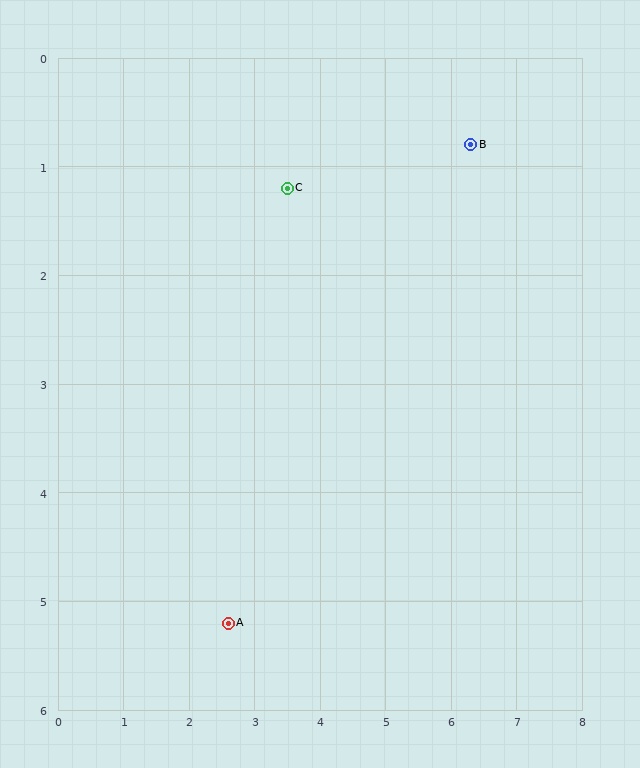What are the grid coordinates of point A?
Point A is at approximately (2.6, 5.2).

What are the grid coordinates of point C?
Point C is at approximately (3.5, 1.2).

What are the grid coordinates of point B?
Point B is at approximately (6.3, 0.8).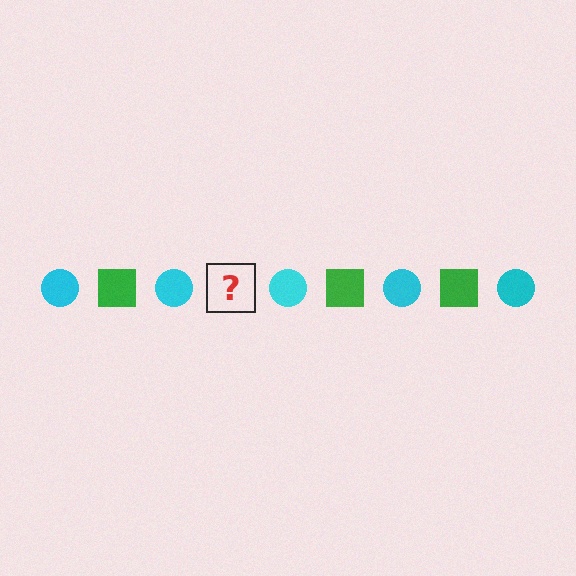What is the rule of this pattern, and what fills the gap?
The rule is that the pattern alternates between cyan circle and green square. The gap should be filled with a green square.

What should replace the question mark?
The question mark should be replaced with a green square.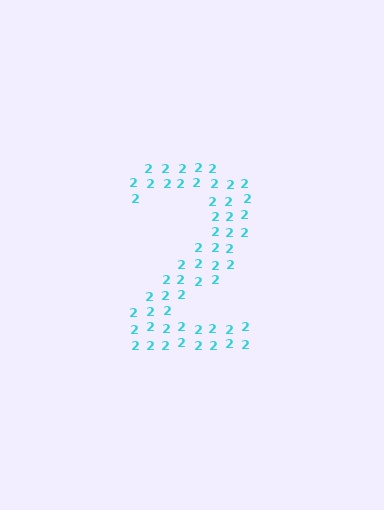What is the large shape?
The large shape is the digit 2.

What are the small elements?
The small elements are digit 2's.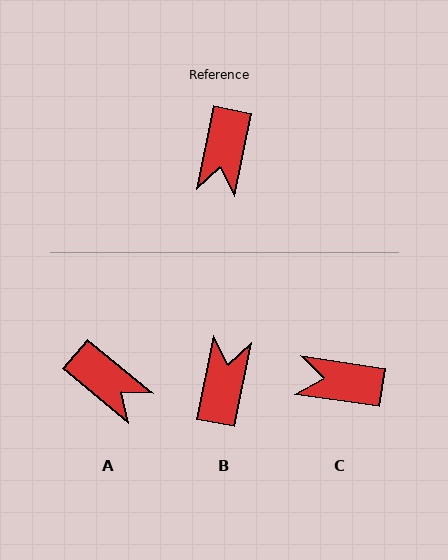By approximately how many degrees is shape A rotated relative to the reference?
Approximately 62 degrees counter-clockwise.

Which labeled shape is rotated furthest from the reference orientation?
B, about 179 degrees away.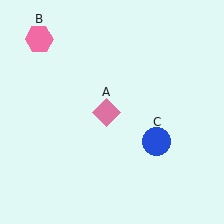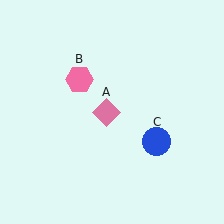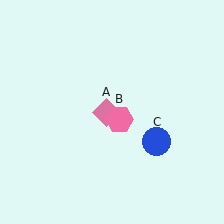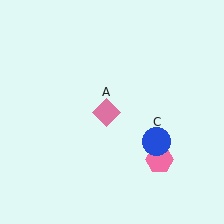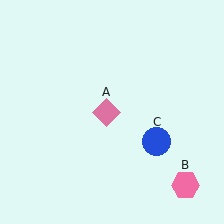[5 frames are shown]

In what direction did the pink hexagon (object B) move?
The pink hexagon (object B) moved down and to the right.